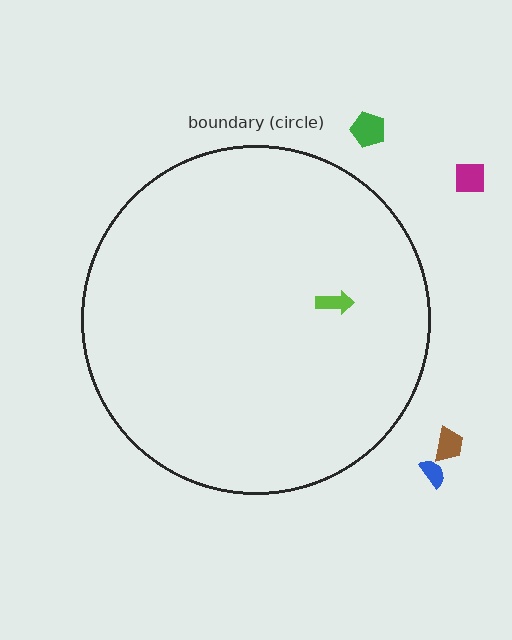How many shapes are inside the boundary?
1 inside, 4 outside.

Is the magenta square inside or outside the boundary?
Outside.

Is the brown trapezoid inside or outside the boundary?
Outside.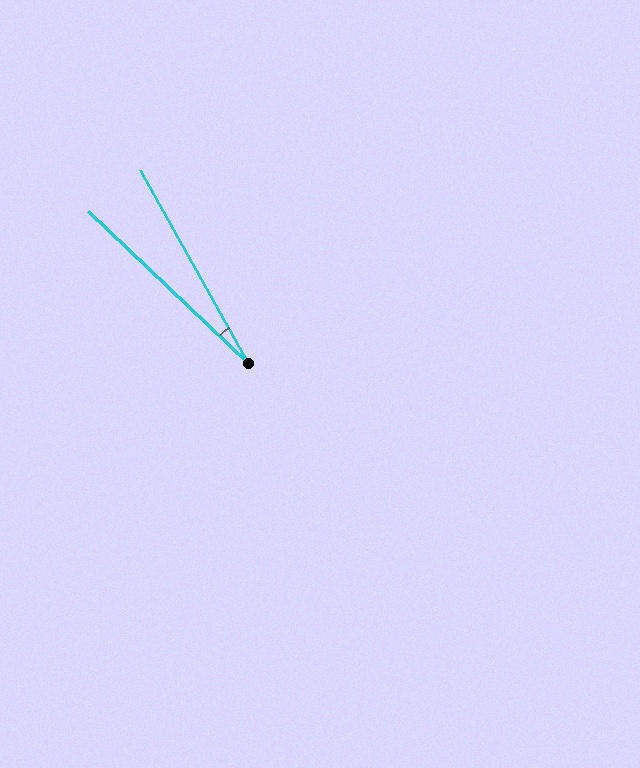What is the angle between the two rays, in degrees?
Approximately 17 degrees.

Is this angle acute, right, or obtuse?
It is acute.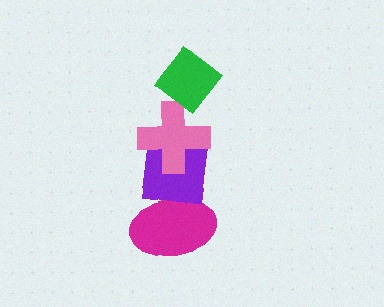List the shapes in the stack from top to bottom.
From top to bottom: the green diamond, the pink cross, the purple square, the magenta ellipse.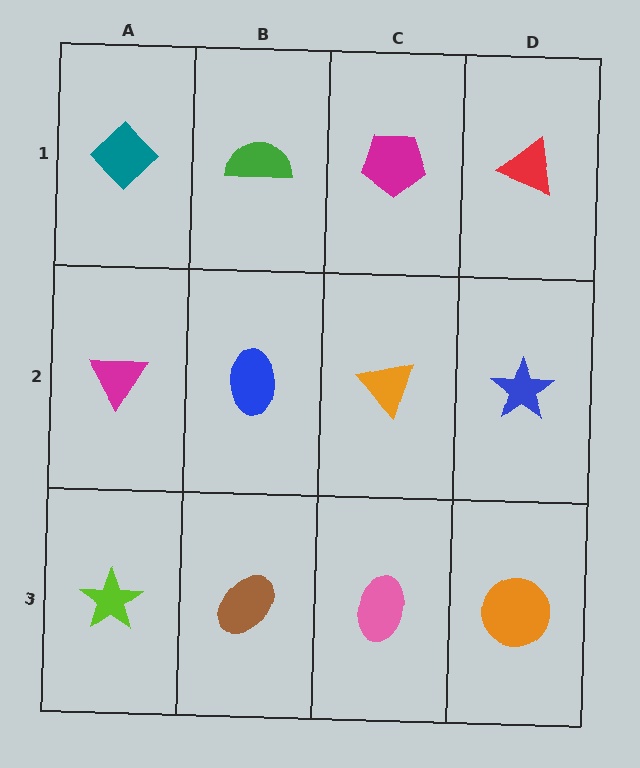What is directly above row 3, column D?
A blue star.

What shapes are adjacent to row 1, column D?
A blue star (row 2, column D), a magenta pentagon (row 1, column C).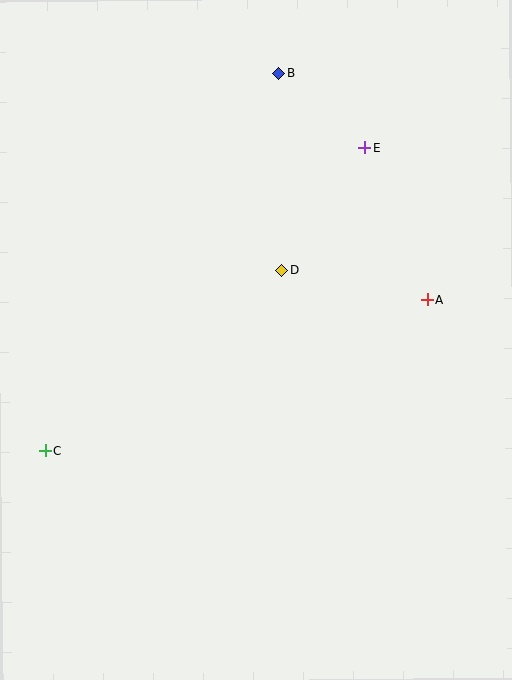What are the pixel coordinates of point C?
Point C is at (46, 451).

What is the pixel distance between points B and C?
The distance between B and C is 444 pixels.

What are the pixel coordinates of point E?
Point E is at (365, 148).